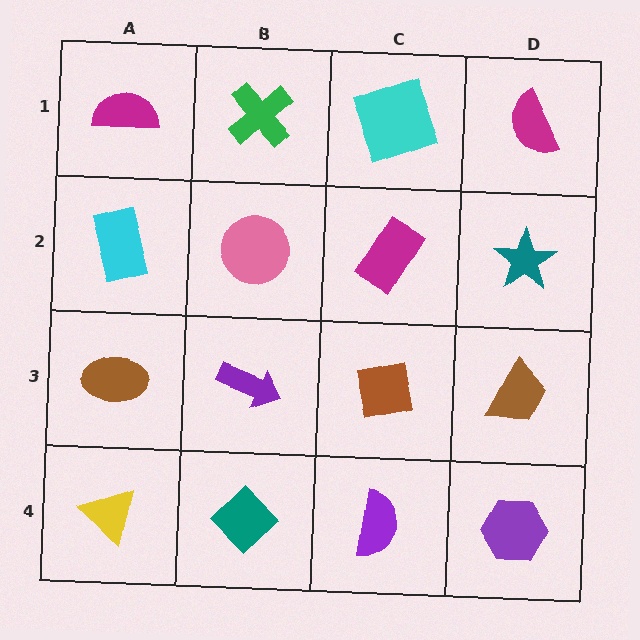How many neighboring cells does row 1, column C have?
3.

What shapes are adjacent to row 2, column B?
A green cross (row 1, column B), a purple arrow (row 3, column B), a cyan rectangle (row 2, column A), a magenta rectangle (row 2, column C).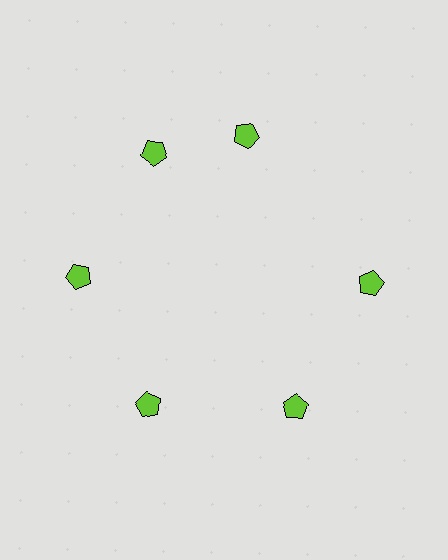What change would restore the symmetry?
The symmetry would be restored by rotating it back into even spacing with its neighbors so that all 6 pentagons sit at equal angles and equal distance from the center.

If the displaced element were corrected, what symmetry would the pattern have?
It would have 6-fold rotational symmetry — the pattern would map onto itself every 60 degrees.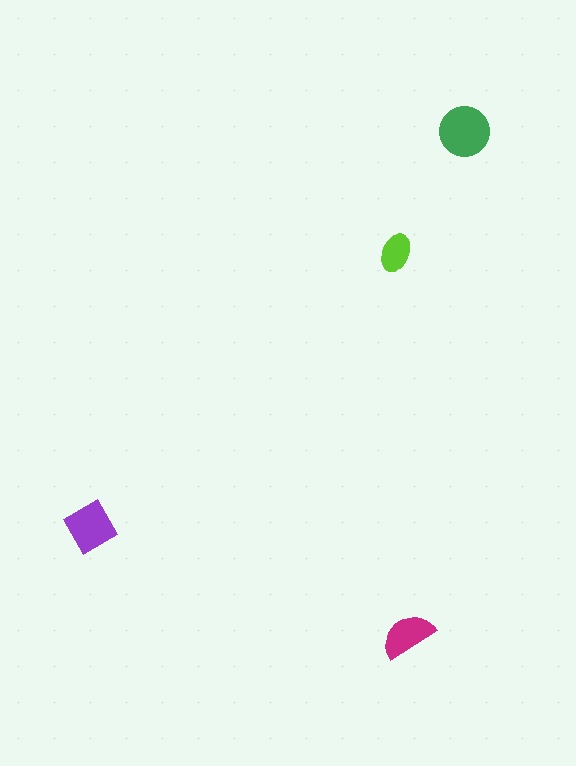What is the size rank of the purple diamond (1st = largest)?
2nd.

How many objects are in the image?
There are 4 objects in the image.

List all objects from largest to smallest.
The green circle, the purple diamond, the magenta semicircle, the lime ellipse.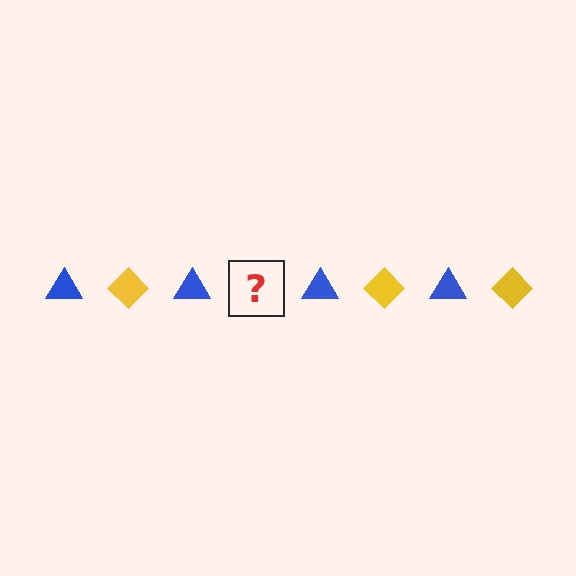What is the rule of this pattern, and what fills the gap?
The rule is that the pattern alternates between blue triangle and yellow diamond. The gap should be filled with a yellow diamond.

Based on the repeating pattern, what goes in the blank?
The blank should be a yellow diamond.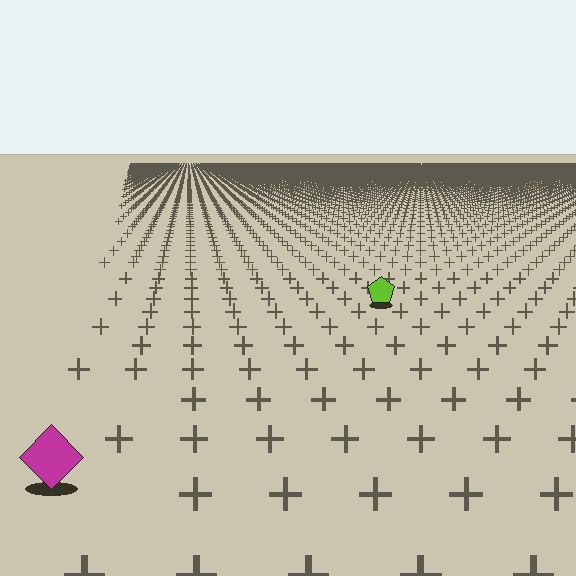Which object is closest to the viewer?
The magenta diamond is closest. The texture marks near it are larger and more spread out.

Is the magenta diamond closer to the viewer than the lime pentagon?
Yes. The magenta diamond is closer — you can tell from the texture gradient: the ground texture is coarser near it.